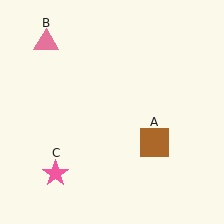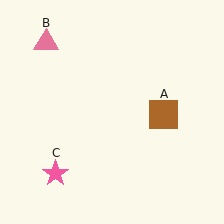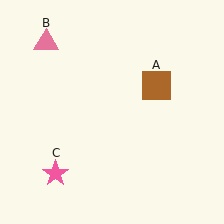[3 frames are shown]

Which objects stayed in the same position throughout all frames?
Pink triangle (object B) and pink star (object C) remained stationary.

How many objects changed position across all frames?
1 object changed position: brown square (object A).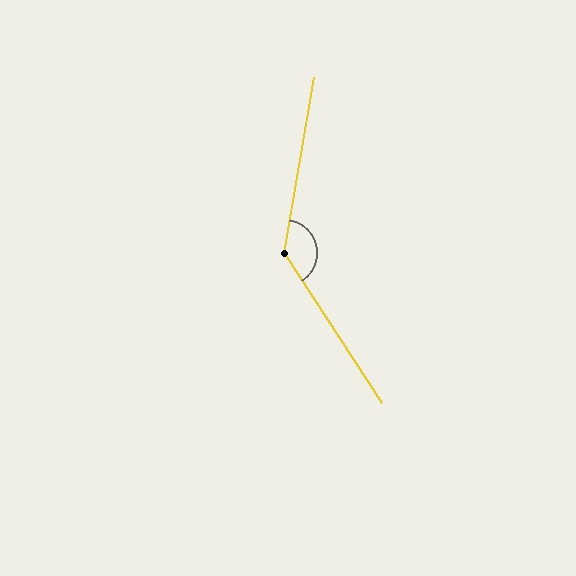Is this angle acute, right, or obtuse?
It is obtuse.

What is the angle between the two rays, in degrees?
Approximately 137 degrees.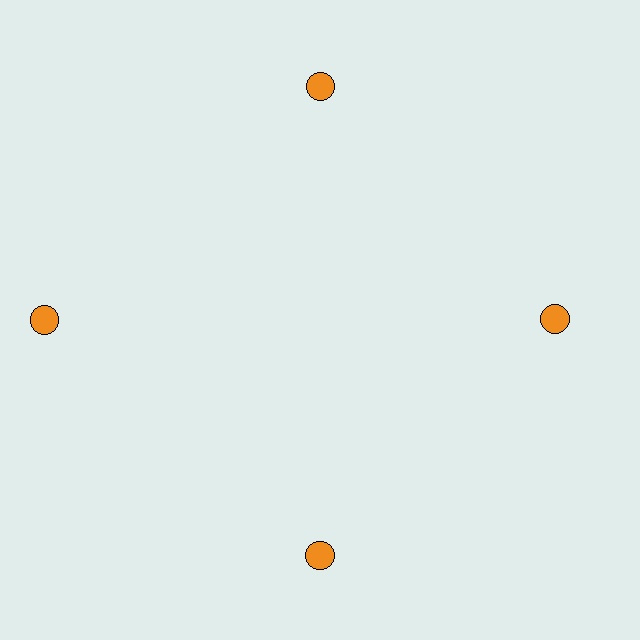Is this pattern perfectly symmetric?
No. The 4 orange circles are arranged in a ring, but one element near the 9 o'clock position is pushed outward from the center, breaking the 4-fold rotational symmetry.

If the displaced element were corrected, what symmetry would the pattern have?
It would have 4-fold rotational symmetry — the pattern would map onto itself every 90 degrees.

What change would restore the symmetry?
The symmetry would be restored by moving it inward, back onto the ring so that all 4 circles sit at equal angles and equal distance from the center.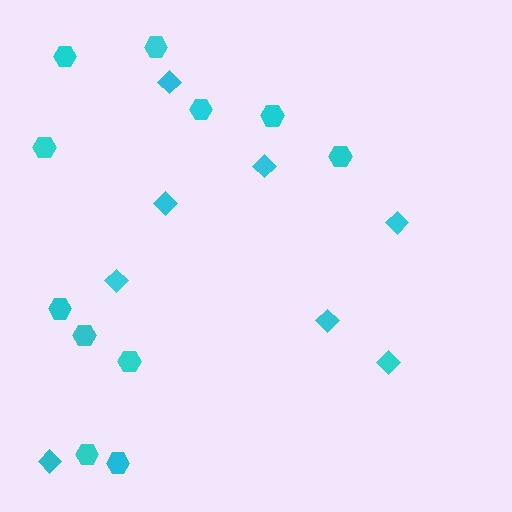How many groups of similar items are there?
There are 2 groups: one group of hexagons (11) and one group of diamonds (8).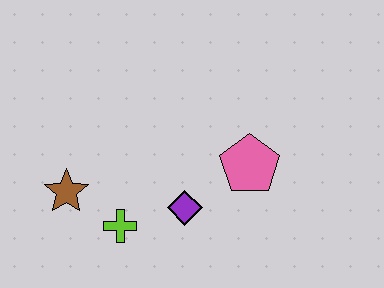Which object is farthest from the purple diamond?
The brown star is farthest from the purple diamond.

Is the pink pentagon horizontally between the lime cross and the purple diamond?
No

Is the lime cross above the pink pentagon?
No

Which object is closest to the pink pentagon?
The purple diamond is closest to the pink pentagon.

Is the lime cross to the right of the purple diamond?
No